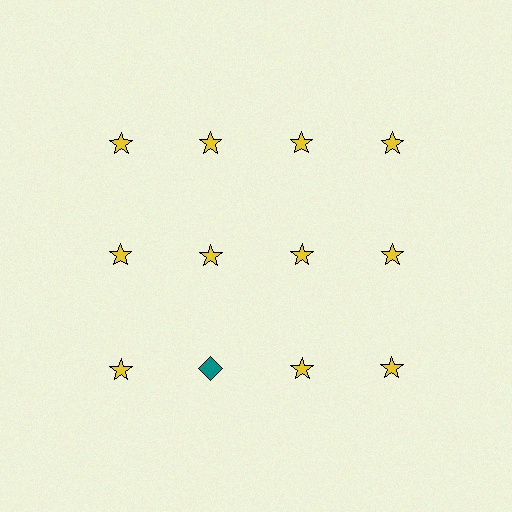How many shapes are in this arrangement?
There are 12 shapes arranged in a grid pattern.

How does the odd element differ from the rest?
It differs in both color (teal instead of yellow) and shape (diamond instead of star).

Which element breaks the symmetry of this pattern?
The teal diamond in the third row, second from left column breaks the symmetry. All other shapes are yellow stars.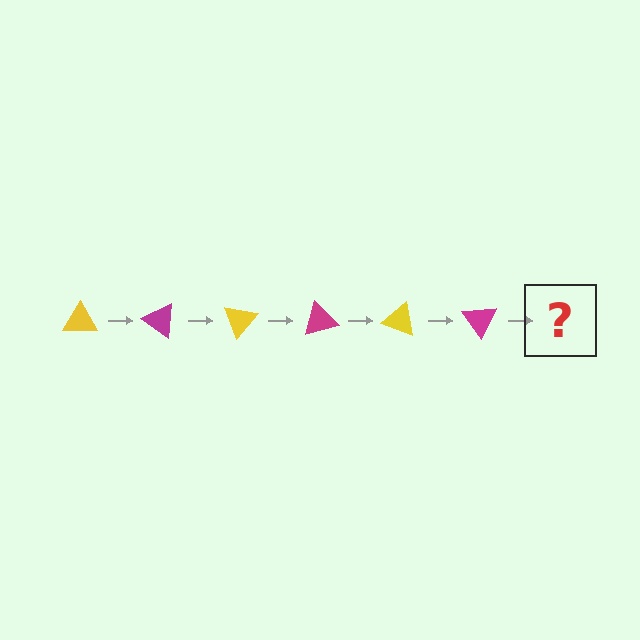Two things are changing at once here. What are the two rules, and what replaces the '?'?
The two rules are that it rotates 35 degrees each step and the color cycles through yellow and magenta. The '?' should be a yellow triangle, rotated 210 degrees from the start.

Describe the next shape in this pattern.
It should be a yellow triangle, rotated 210 degrees from the start.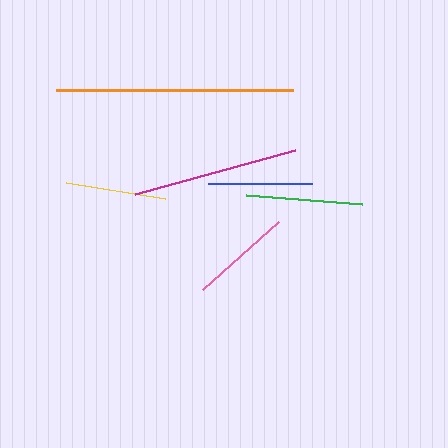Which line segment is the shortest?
The yellow line is the shortest at approximately 100 pixels.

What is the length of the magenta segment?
The magenta segment is approximately 167 pixels long.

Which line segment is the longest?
The orange line is the longest at approximately 238 pixels.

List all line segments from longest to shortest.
From longest to shortest: orange, magenta, green, blue, pink, yellow.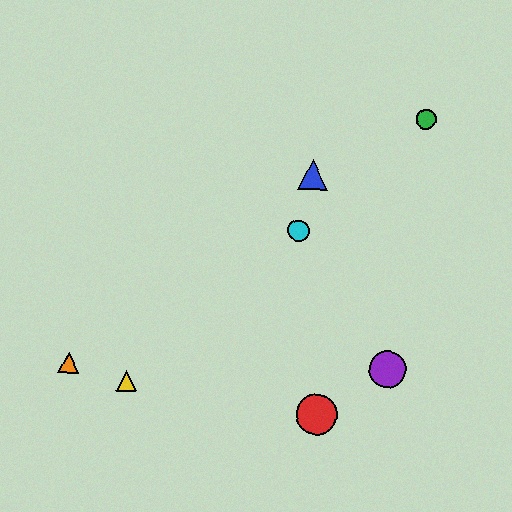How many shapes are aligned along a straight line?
3 shapes (the green circle, the yellow triangle, the cyan circle) are aligned along a straight line.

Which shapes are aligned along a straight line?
The green circle, the yellow triangle, the cyan circle are aligned along a straight line.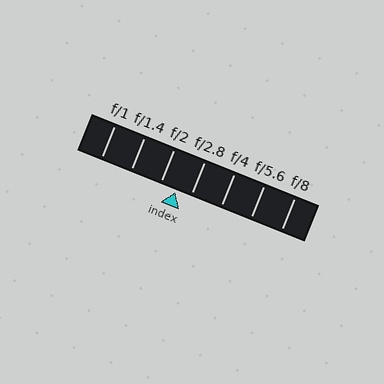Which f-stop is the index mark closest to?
The index mark is closest to f/2.8.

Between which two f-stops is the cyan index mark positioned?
The index mark is between f/2 and f/2.8.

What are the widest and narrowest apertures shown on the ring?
The widest aperture shown is f/1 and the narrowest is f/8.